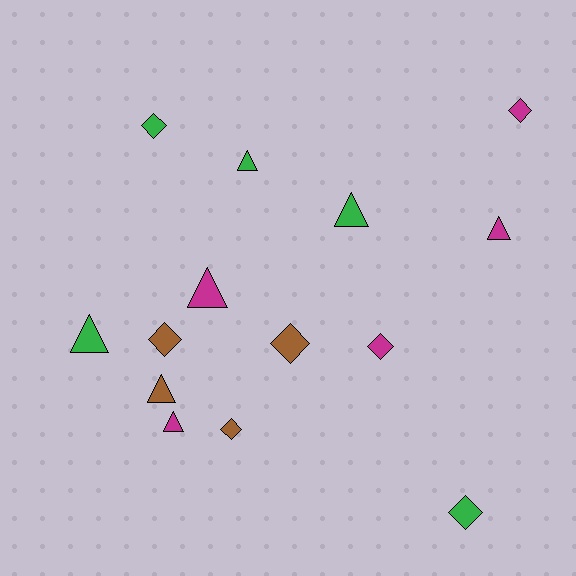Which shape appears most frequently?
Diamond, with 7 objects.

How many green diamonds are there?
There are 2 green diamonds.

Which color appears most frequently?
Magenta, with 5 objects.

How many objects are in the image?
There are 14 objects.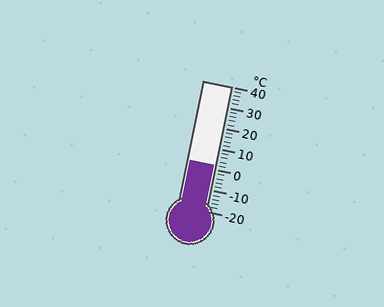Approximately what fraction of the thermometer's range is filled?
The thermometer is filled to approximately 35% of its range.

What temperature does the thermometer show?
The thermometer shows approximately 2°C.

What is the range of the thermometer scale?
The thermometer scale ranges from -20°C to 40°C.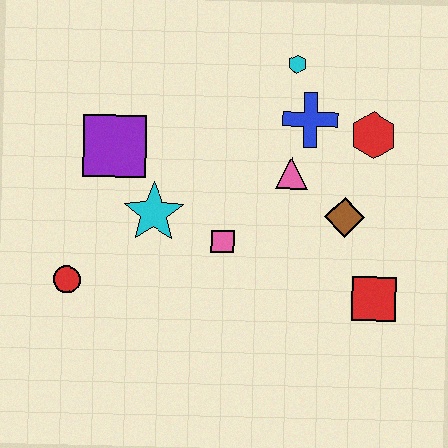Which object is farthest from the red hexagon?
The red circle is farthest from the red hexagon.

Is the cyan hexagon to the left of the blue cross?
Yes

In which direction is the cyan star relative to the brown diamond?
The cyan star is to the left of the brown diamond.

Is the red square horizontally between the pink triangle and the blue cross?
No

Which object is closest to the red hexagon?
The blue cross is closest to the red hexagon.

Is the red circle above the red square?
Yes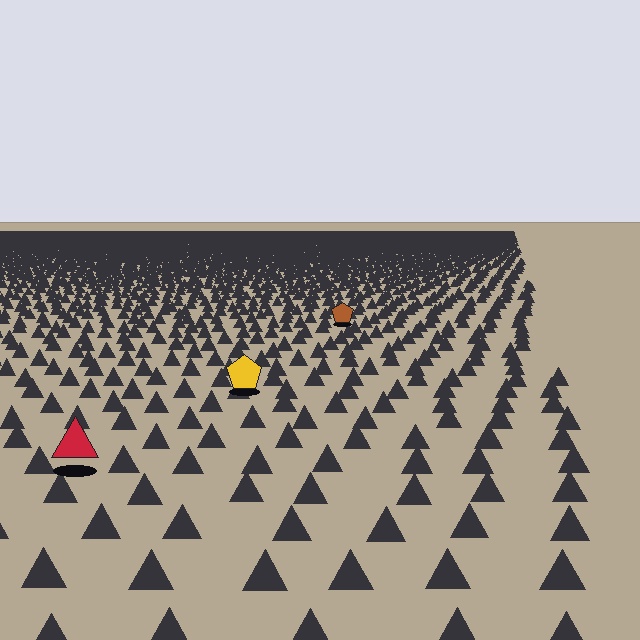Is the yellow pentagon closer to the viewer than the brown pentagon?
Yes. The yellow pentagon is closer — you can tell from the texture gradient: the ground texture is coarser near it.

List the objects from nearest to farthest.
From nearest to farthest: the red triangle, the yellow pentagon, the brown pentagon.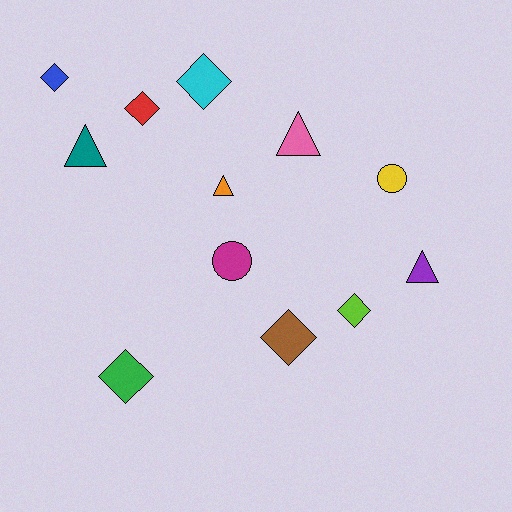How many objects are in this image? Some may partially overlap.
There are 12 objects.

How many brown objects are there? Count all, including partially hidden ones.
There is 1 brown object.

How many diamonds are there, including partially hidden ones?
There are 6 diamonds.